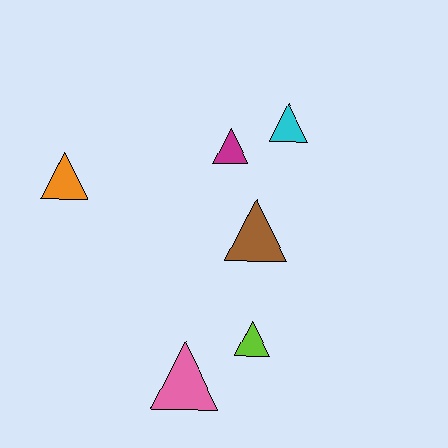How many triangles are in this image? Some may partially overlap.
There are 6 triangles.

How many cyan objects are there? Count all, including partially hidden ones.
There is 1 cyan object.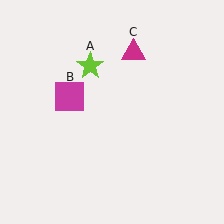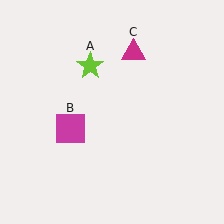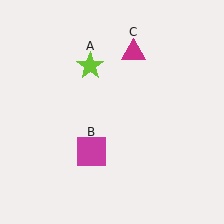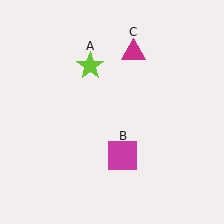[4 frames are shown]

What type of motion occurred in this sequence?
The magenta square (object B) rotated counterclockwise around the center of the scene.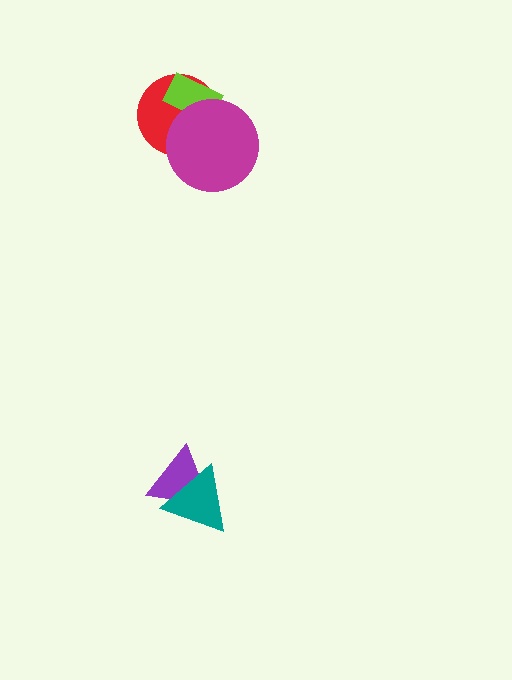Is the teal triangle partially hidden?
No, no other shape covers it.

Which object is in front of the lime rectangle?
The magenta circle is in front of the lime rectangle.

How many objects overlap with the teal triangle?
1 object overlaps with the teal triangle.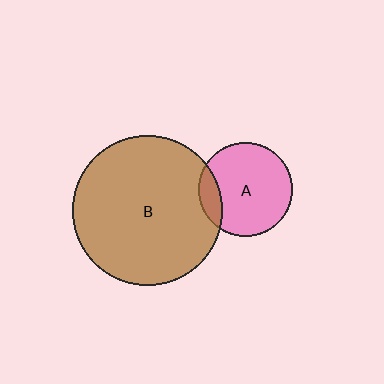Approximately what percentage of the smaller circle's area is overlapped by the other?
Approximately 15%.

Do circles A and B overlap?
Yes.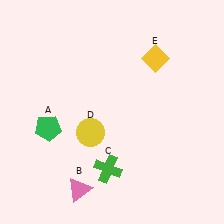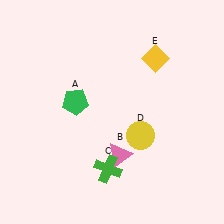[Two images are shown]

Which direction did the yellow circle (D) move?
The yellow circle (D) moved right.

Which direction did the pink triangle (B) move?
The pink triangle (B) moved right.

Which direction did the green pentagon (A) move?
The green pentagon (A) moved right.